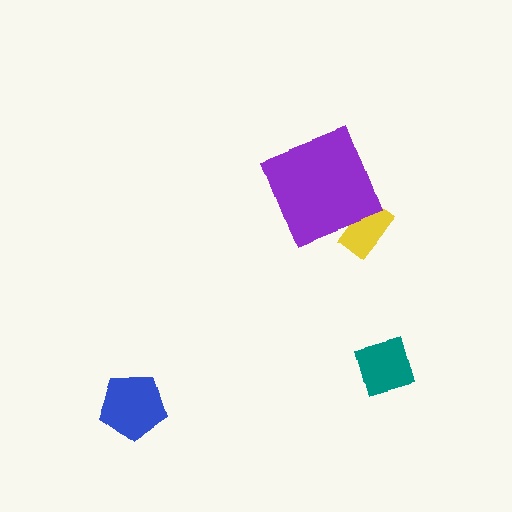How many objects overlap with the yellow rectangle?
1 object overlaps with the yellow rectangle.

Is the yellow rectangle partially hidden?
Yes, it is partially covered by another shape.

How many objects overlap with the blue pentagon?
0 objects overlap with the blue pentagon.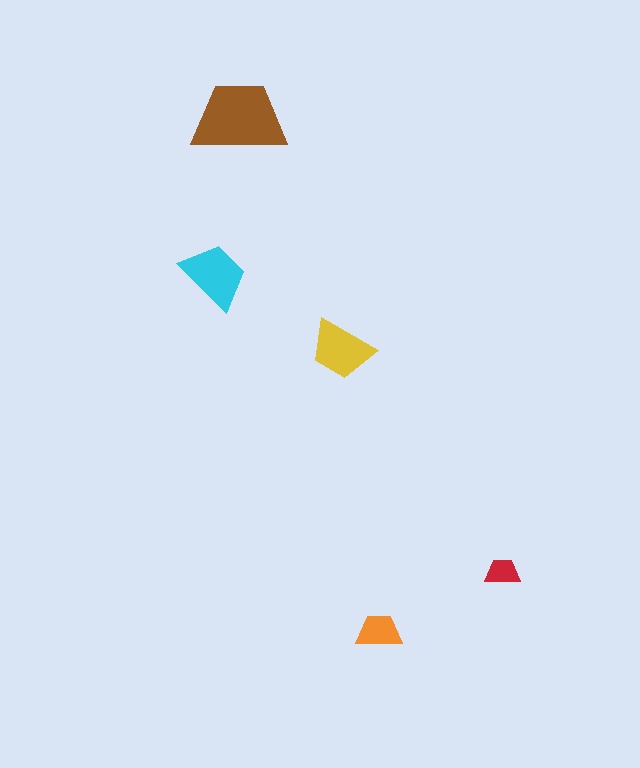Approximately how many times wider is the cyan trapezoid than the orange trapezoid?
About 1.5 times wider.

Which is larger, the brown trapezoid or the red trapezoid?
The brown one.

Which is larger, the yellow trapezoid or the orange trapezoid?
The yellow one.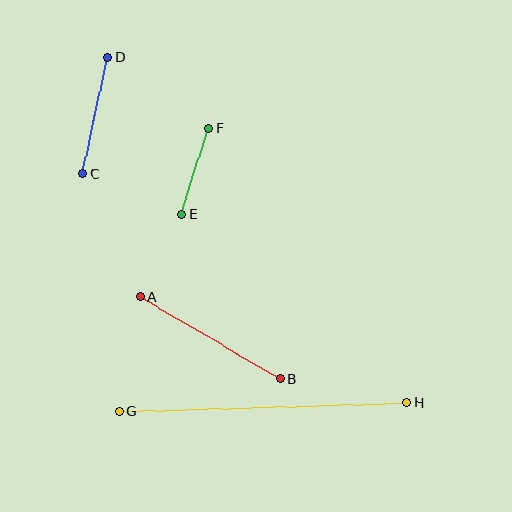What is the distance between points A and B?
The distance is approximately 162 pixels.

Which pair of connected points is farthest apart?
Points G and H are farthest apart.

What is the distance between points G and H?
The distance is approximately 288 pixels.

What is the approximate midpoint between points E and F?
The midpoint is at approximately (195, 171) pixels.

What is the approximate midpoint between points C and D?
The midpoint is at approximately (96, 115) pixels.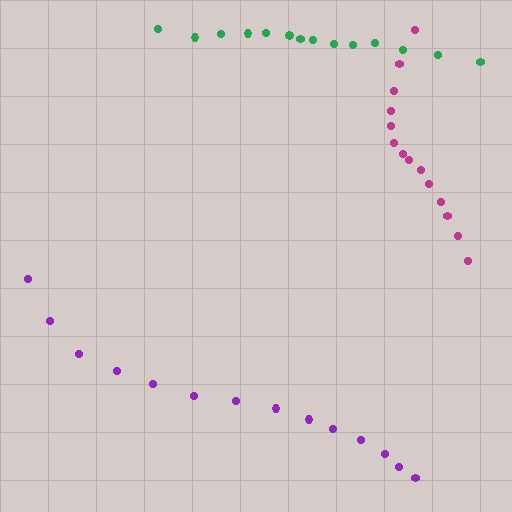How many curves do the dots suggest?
There are 3 distinct paths.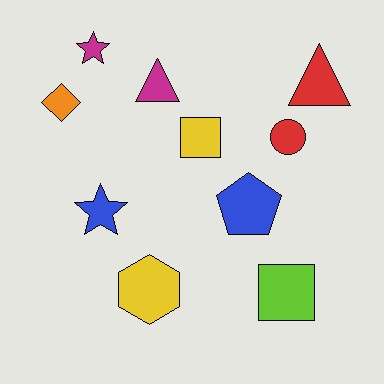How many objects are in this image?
There are 10 objects.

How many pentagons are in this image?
There is 1 pentagon.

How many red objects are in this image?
There are 2 red objects.